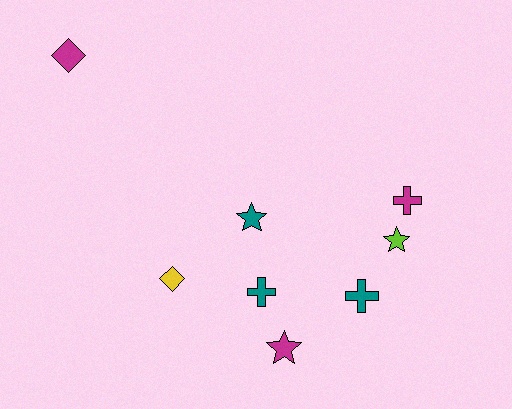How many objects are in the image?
There are 8 objects.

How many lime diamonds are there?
There are no lime diamonds.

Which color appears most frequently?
Teal, with 3 objects.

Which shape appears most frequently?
Star, with 3 objects.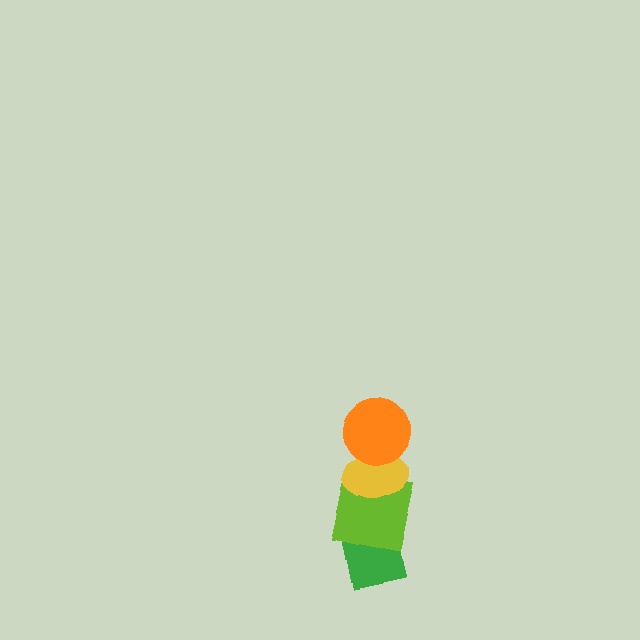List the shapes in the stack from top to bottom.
From top to bottom: the orange circle, the yellow ellipse, the lime square, the green square.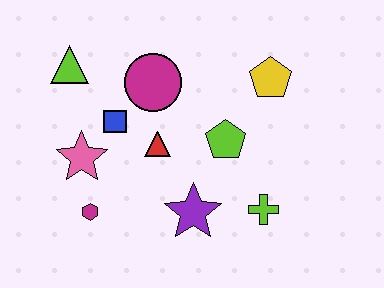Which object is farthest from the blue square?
The lime cross is farthest from the blue square.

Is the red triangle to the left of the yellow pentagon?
Yes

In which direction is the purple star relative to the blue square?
The purple star is below the blue square.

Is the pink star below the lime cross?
No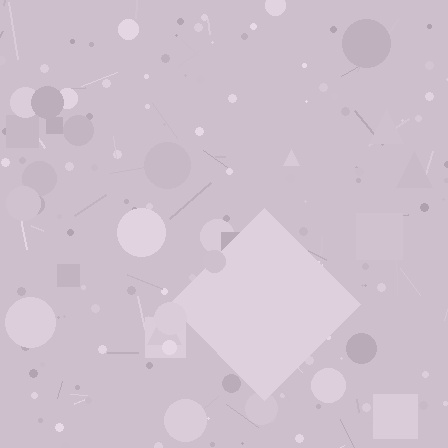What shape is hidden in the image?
A diamond is hidden in the image.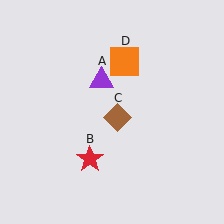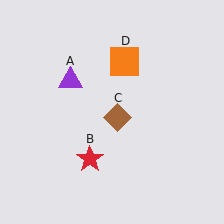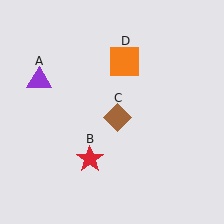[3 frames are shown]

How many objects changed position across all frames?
1 object changed position: purple triangle (object A).